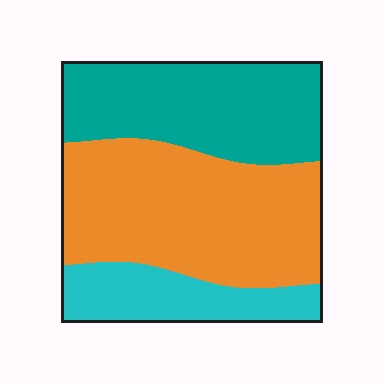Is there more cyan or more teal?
Teal.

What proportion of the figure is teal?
Teal covers around 35% of the figure.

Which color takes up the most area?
Orange, at roughly 45%.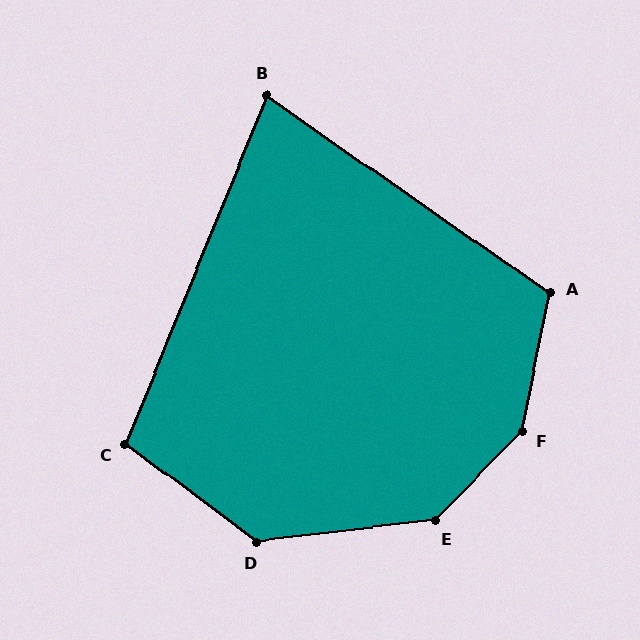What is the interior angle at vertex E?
Approximately 141 degrees (obtuse).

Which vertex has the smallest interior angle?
B, at approximately 77 degrees.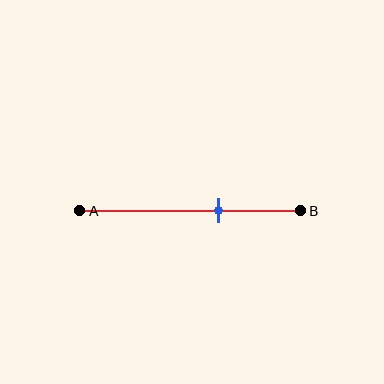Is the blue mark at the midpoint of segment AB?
No, the mark is at about 65% from A, not at the 50% midpoint.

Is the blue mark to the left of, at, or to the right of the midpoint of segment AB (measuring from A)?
The blue mark is to the right of the midpoint of segment AB.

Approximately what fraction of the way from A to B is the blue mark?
The blue mark is approximately 65% of the way from A to B.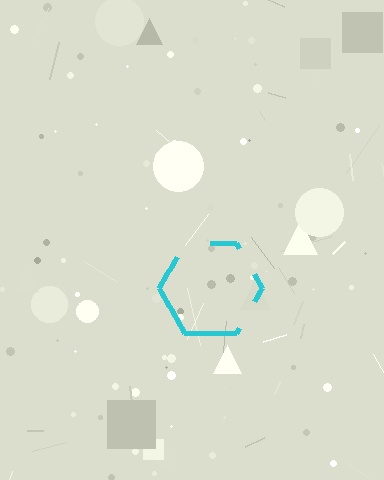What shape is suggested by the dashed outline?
The dashed outline suggests a hexagon.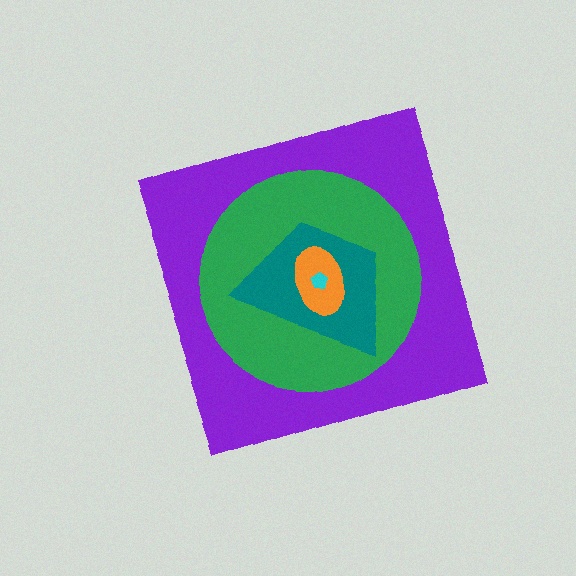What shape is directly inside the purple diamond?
The green circle.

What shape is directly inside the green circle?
The teal trapezoid.